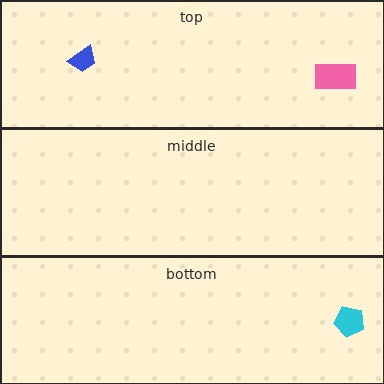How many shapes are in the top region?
2.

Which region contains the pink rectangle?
The top region.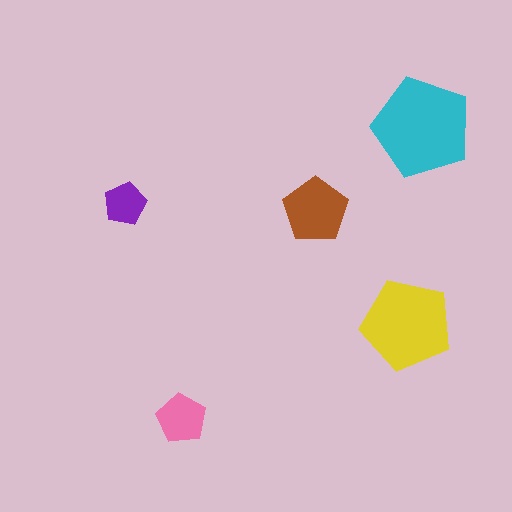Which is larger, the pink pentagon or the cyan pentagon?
The cyan one.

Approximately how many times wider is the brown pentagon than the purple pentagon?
About 1.5 times wider.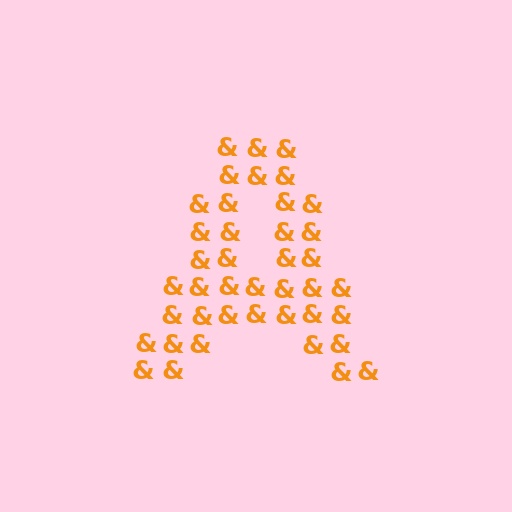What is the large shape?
The large shape is the letter A.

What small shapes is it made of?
It is made of small ampersands.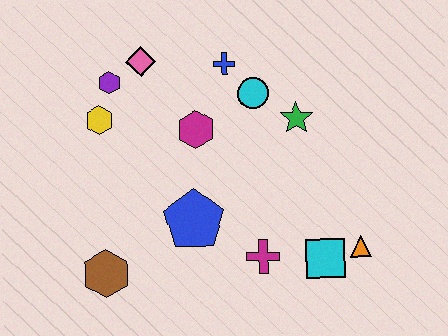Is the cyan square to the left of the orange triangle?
Yes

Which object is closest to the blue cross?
The cyan circle is closest to the blue cross.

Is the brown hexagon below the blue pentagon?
Yes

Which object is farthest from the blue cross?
The brown hexagon is farthest from the blue cross.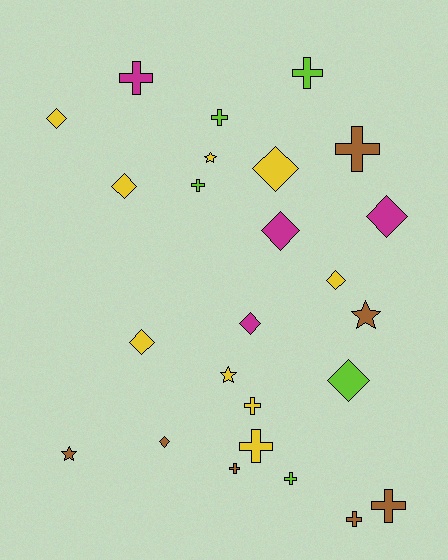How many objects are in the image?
There are 25 objects.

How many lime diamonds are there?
There is 1 lime diamond.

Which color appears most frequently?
Yellow, with 9 objects.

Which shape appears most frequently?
Cross, with 11 objects.